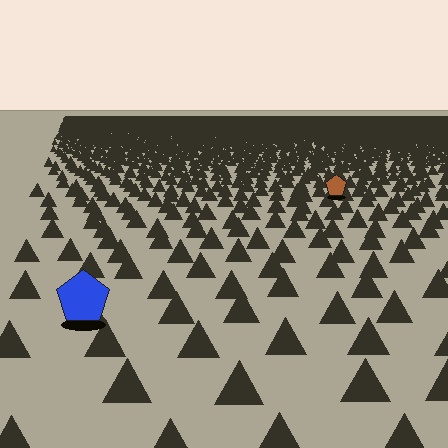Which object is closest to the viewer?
The blue pentagon is closest. The texture marks near it are larger and more spread out.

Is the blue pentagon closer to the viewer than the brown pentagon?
Yes. The blue pentagon is closer — you can tell from the texture gradient: the ground texture is coarser near it.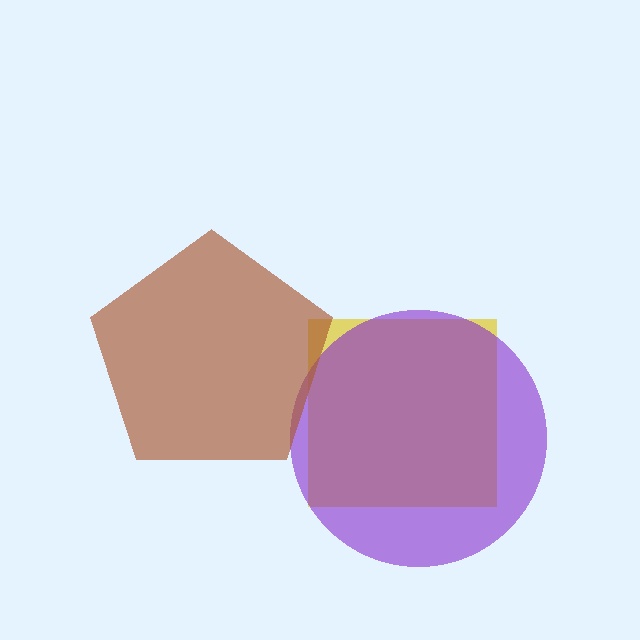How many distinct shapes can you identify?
There are 3 distinct shapes: a yellow square, a purple circle, a brown pentagon.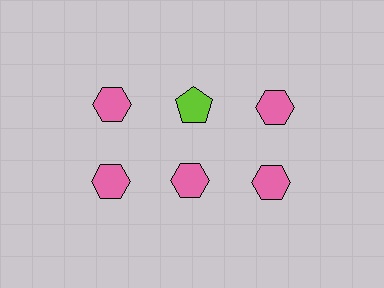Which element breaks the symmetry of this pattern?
The lime pentagon in the top row, second from left column breaks the symmetry. All other shapes are pink hexagons.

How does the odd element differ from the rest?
It differs in both color (lime instead of pink) and shape (pentagon instead of hexagon).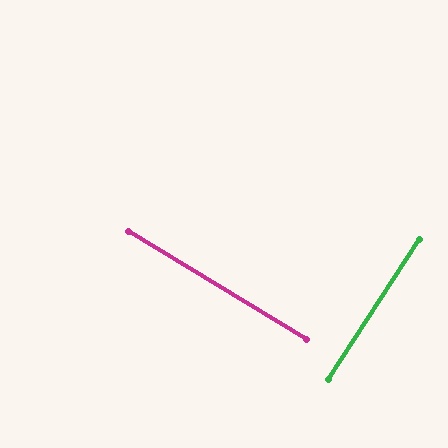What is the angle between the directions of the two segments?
Approximately 88 degrees.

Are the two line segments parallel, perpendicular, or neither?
Perpendicular — they meet at approximately 88°.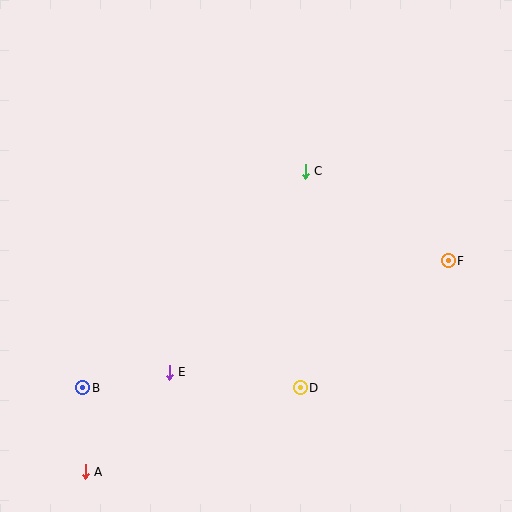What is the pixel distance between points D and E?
The distance between D and E is 132 pixels.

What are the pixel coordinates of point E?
Point E is at (169, 372).